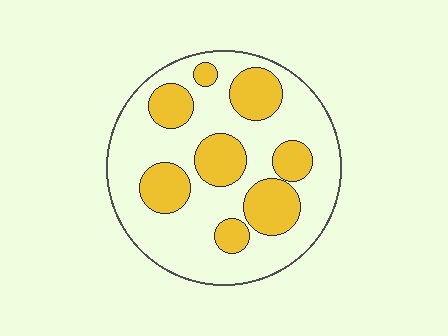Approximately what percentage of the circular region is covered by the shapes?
Approximately 30%.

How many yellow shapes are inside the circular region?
8.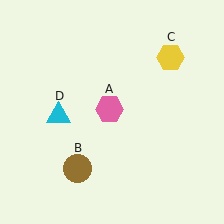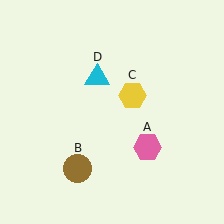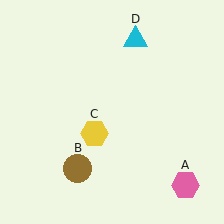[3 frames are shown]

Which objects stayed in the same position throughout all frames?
Brown circle (object B) remained stationary.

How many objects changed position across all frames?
3 objects changed position: pink hexagon (object A), yellow hexagon (object C), cyan triangle (object D).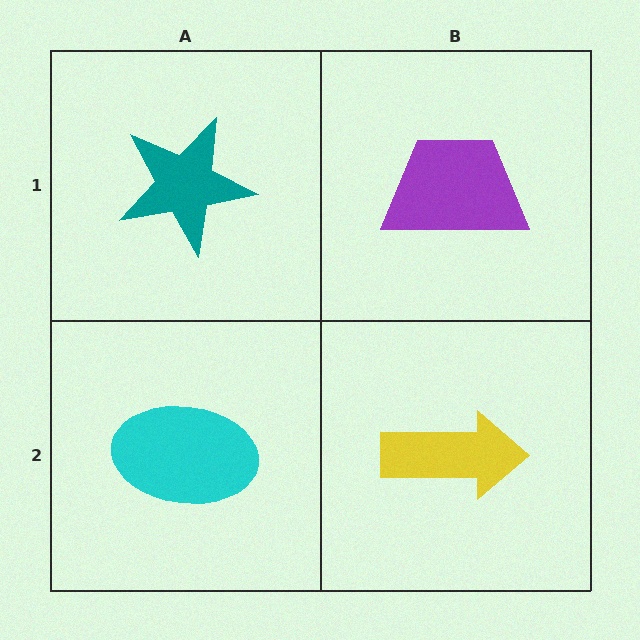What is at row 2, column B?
A yellow arrow.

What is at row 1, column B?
A purple trapezoid.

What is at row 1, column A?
A teal star.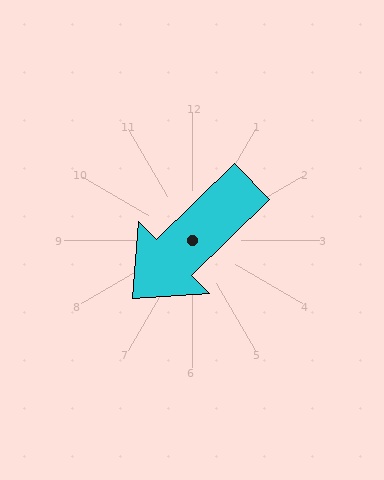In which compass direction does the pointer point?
Southwest.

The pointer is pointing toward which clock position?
Roughly 8 o'clock.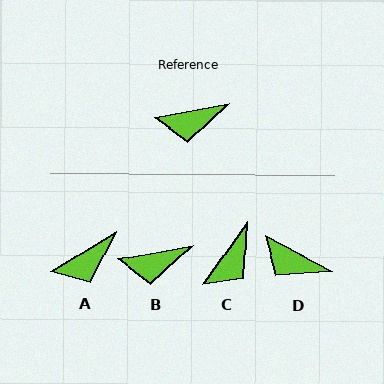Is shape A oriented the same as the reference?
No, it is off by about 21 degrees.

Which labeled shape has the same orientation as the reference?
B.